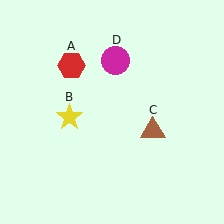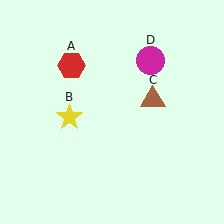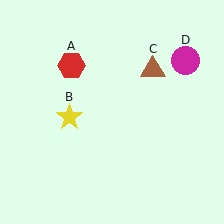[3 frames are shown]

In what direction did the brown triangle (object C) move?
The brown triangle (object C) moved up.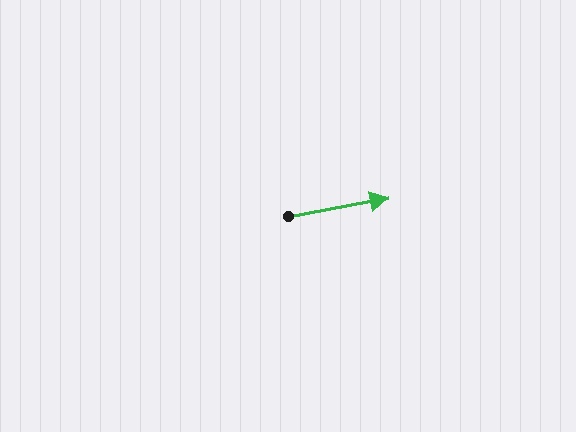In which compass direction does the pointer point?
East.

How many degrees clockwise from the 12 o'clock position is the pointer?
Approximately 80 degrees.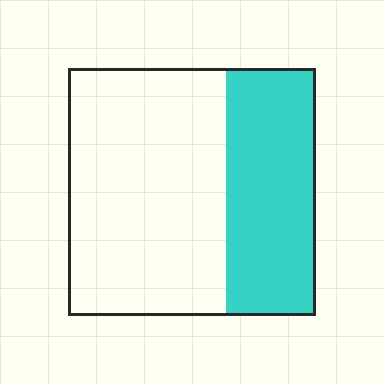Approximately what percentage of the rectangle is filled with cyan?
Approximately 35%.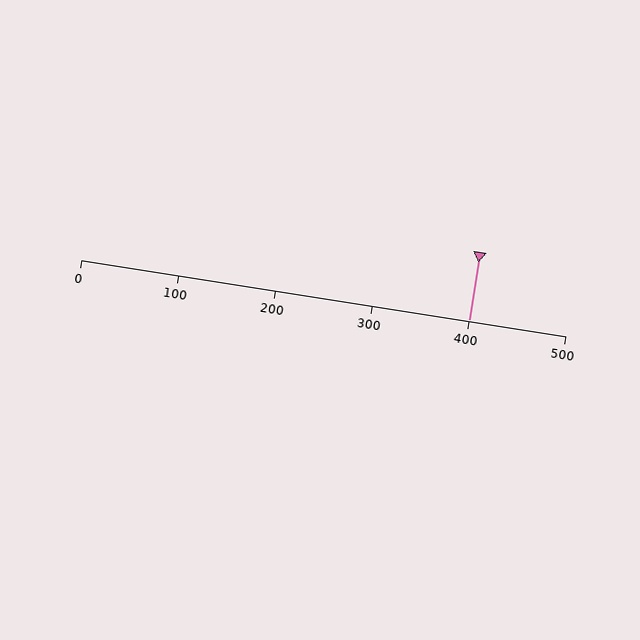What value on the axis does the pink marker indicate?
The marker indicates approximately 400.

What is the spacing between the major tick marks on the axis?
The major ticks are spaced 100 apart.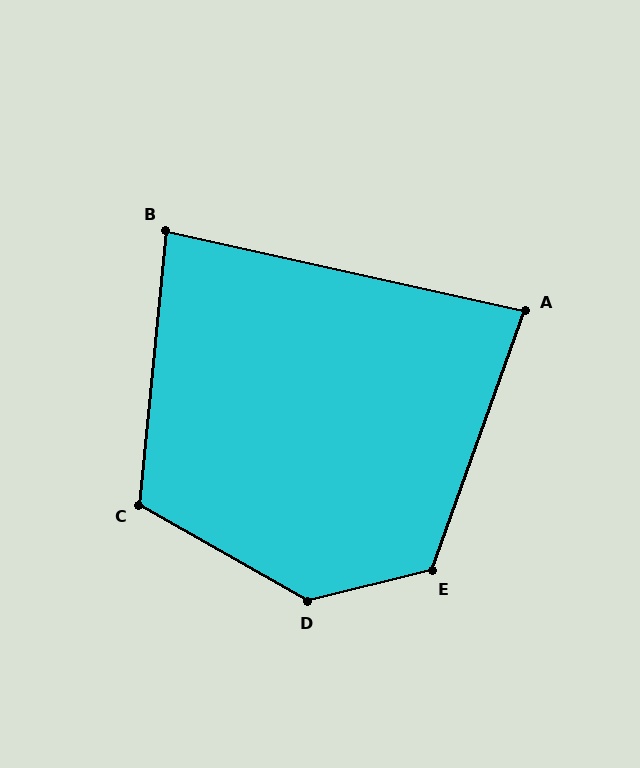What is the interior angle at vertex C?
Approximately 114 degrees (obtuse).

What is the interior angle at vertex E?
Approximately 123 degrees (obtuse).